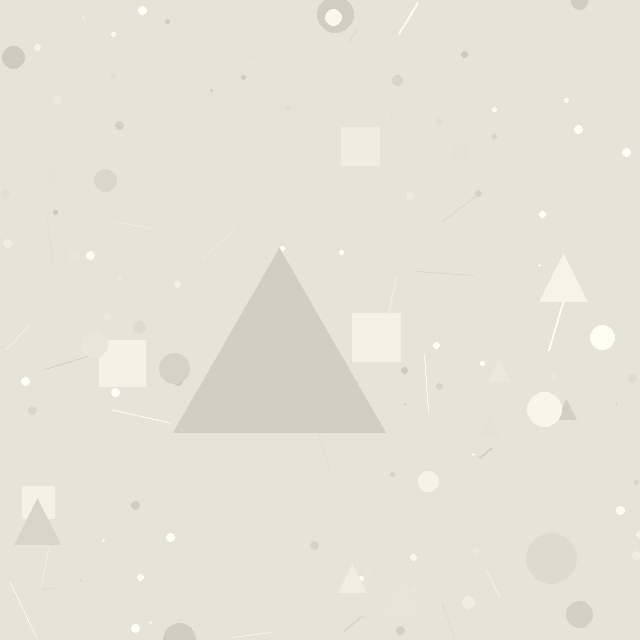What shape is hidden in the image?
A triangle is hidden in the image.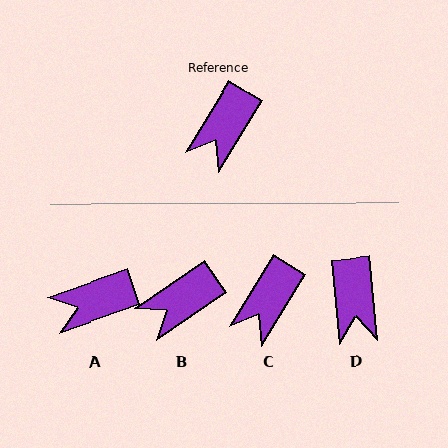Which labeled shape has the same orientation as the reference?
C.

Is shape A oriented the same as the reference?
No, it is off by about 39 degrees.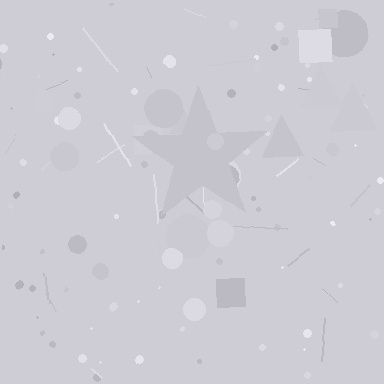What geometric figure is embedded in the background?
A star is embedded in the background.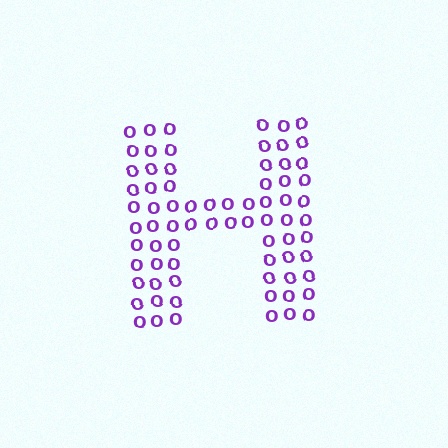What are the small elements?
The small elements are letter O's.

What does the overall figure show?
The overall figure shows the letter H.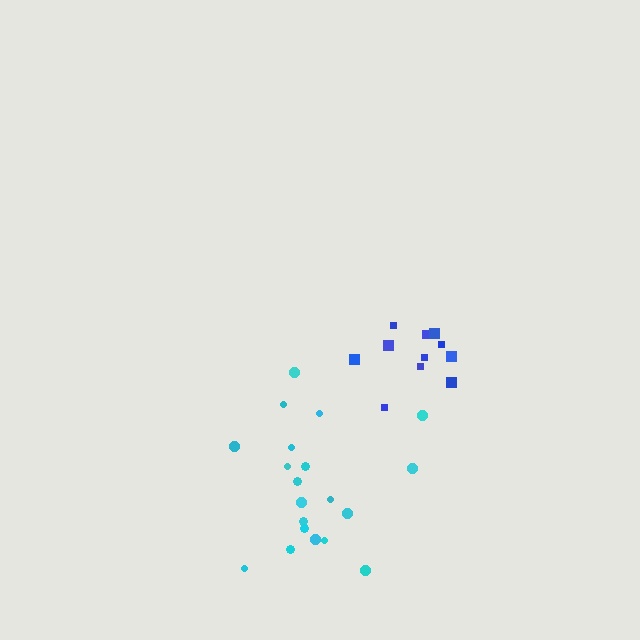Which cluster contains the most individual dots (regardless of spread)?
Cyan (20).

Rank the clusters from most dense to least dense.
blue, cyan.